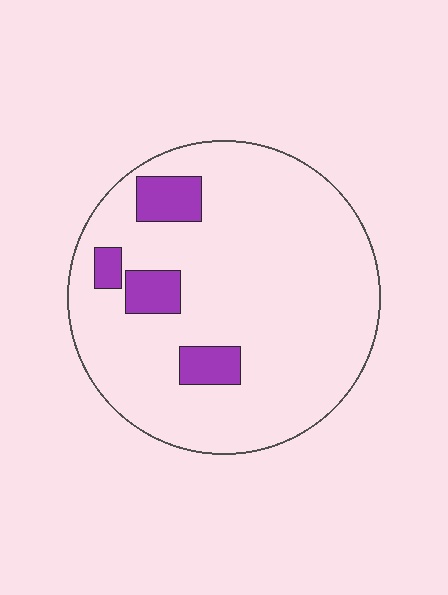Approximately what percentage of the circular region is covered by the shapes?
Approximately 10%.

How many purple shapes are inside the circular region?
4.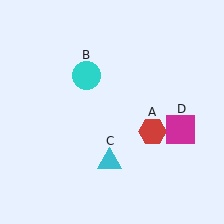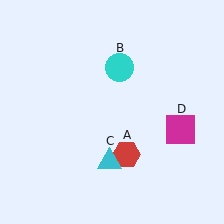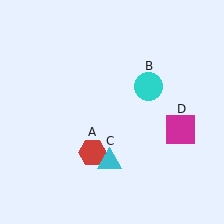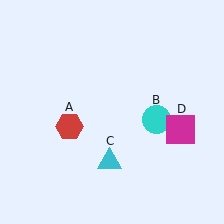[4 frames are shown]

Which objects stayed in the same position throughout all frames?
Cyan triangle (object C) and magenta square (object D) remained stationary.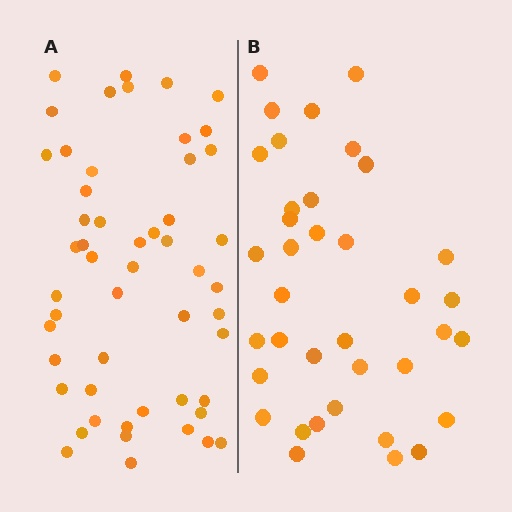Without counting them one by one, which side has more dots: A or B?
Region A (the left region) has more dots.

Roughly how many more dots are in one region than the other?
Region A has approximately 15 more dots than region B.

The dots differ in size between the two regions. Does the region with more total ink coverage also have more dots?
No. Region B has more total ink coverage because its dots are larger, but region A actually contains more individual dots. Total area can be misleading — the number of items is what matters here.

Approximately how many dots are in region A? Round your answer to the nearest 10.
About 50 dots. (The exact count is 52, which rounds to 50.)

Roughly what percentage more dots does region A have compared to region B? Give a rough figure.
About 40% more.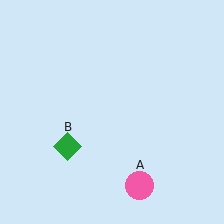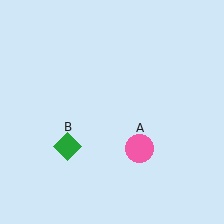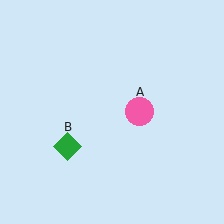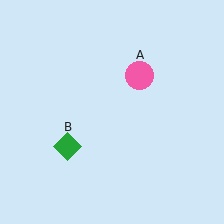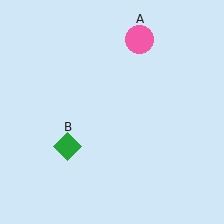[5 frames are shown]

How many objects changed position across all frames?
1 object changed position: pink circle (object A).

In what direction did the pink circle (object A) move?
The pink circle (object A) moved up.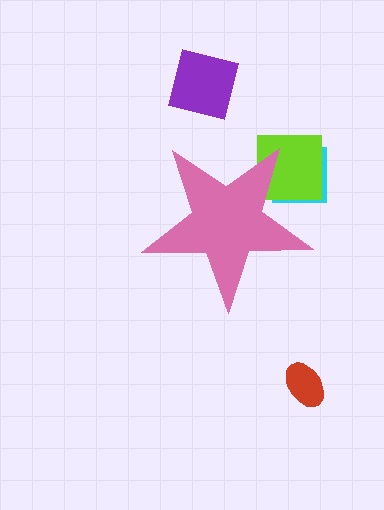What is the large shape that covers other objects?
A pink star.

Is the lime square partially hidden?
Yes, the lime square is partially hidden behind the pink star.